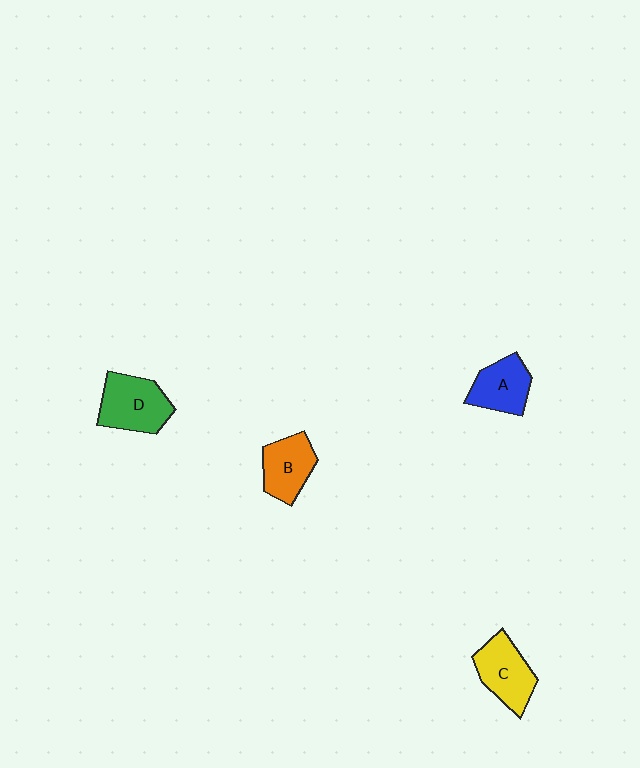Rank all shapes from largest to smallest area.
From largest to smallest: D (green), C (yellow), B (orange), A (blue).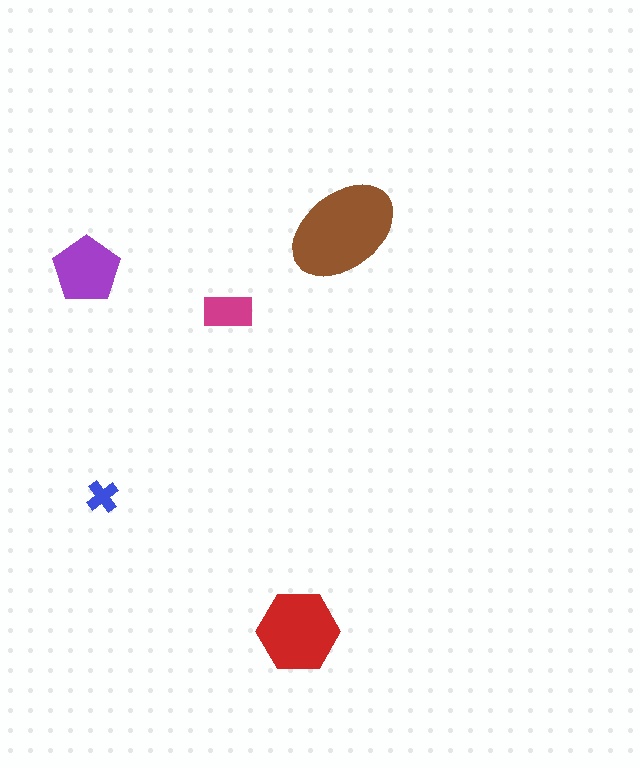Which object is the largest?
The brown ellipse.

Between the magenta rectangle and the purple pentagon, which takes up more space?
The purple pentagon.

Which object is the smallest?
The blue cross.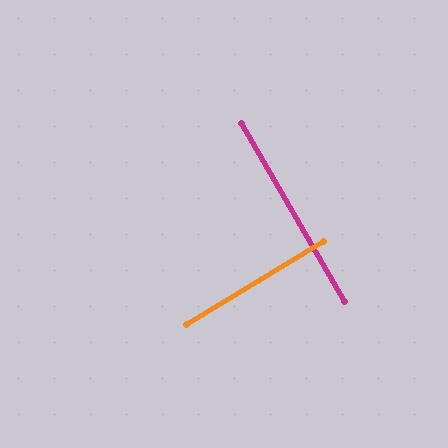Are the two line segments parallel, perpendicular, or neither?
Perpendicular — they meet at approximately 89°.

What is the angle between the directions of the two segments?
Approximately 89 degrees.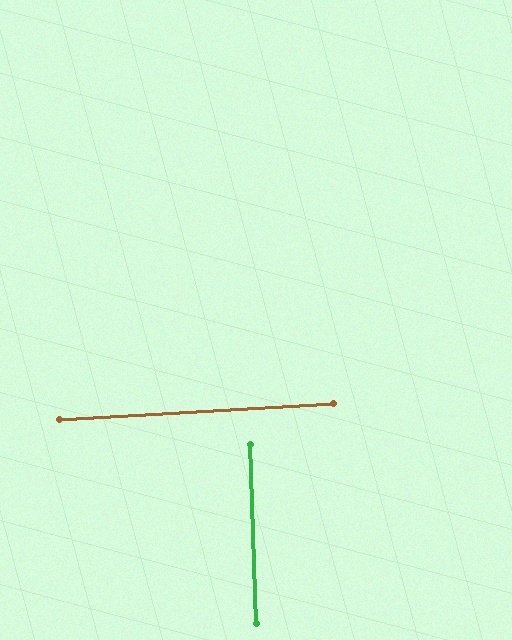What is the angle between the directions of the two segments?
Approximately 89 degrees.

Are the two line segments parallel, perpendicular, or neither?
Perpendicular — they meet at approximately 89°.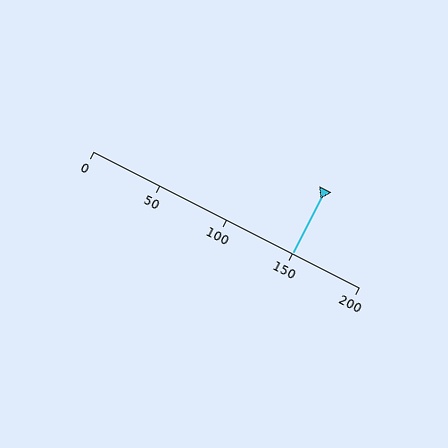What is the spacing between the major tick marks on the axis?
The major ticks are spaced 50 apart.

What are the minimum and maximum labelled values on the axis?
The axis runs from 0 to 200.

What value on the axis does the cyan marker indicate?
The marker indicates approximately 150.